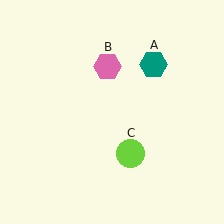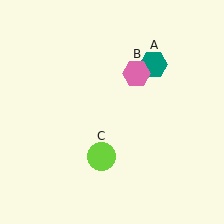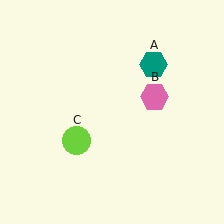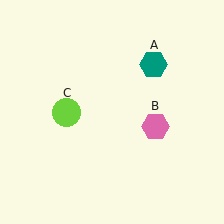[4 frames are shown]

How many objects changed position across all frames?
2 objects changed position: pink hexagon (object B), lime circle (object C).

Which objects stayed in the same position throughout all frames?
Teal hexagon (object A) remained stationary.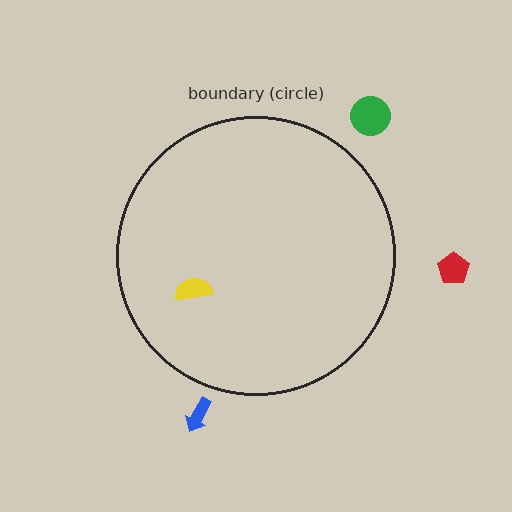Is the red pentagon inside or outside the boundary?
Outside.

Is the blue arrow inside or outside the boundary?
Outside.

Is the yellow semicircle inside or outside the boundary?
Inside.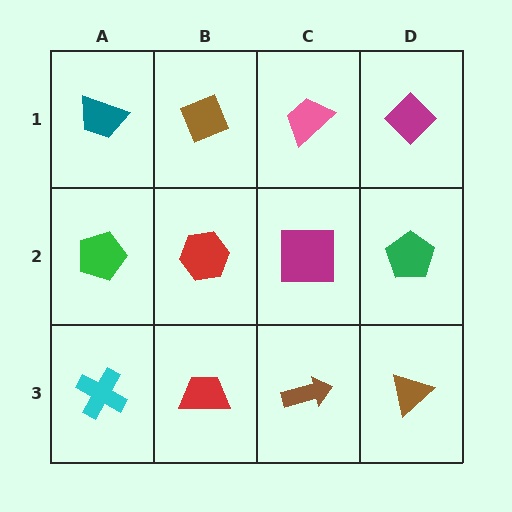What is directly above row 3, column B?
A red hexagon.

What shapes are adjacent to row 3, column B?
A red hexagon (row 2, column B), a cyan cross (row 3, column A), a brown arrow (row 3, column C).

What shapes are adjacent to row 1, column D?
A green pentagon (row 2, column D), a pink trapezoid (row 1, column C).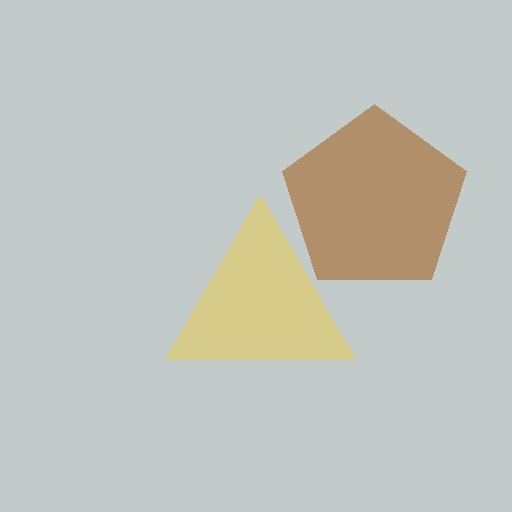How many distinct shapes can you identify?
There are 2 distinct shapes: a brown pentagon, a yellow triangle.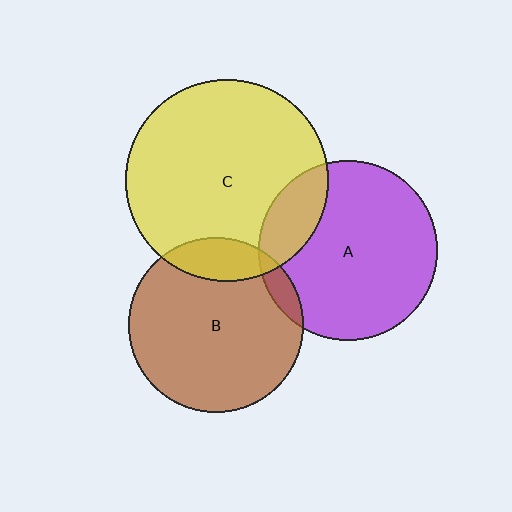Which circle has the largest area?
Circle C (yellow).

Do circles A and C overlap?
Yes.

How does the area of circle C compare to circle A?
Approximately 1.3 times.